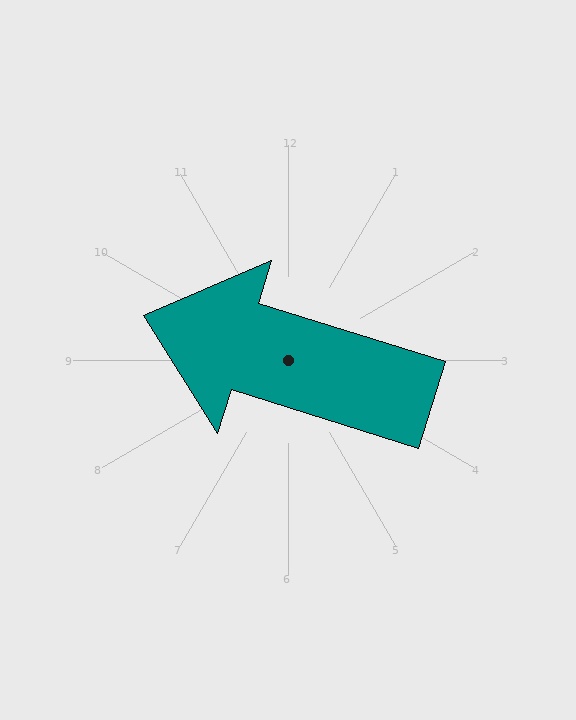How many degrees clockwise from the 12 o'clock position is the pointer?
Approximately 287 degrees.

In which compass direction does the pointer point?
West.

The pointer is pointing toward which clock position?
Roughly 10 o'clock.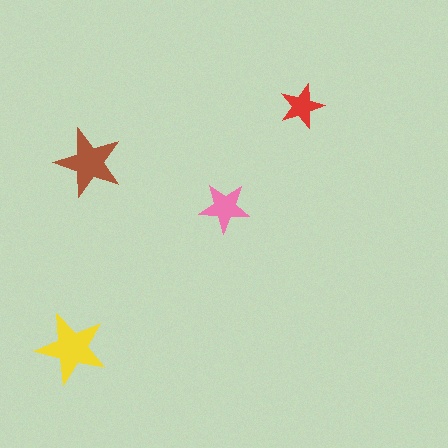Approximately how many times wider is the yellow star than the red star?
About 1.5 times wider.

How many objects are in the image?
There are 4 objects in the image.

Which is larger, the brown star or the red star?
The brown one.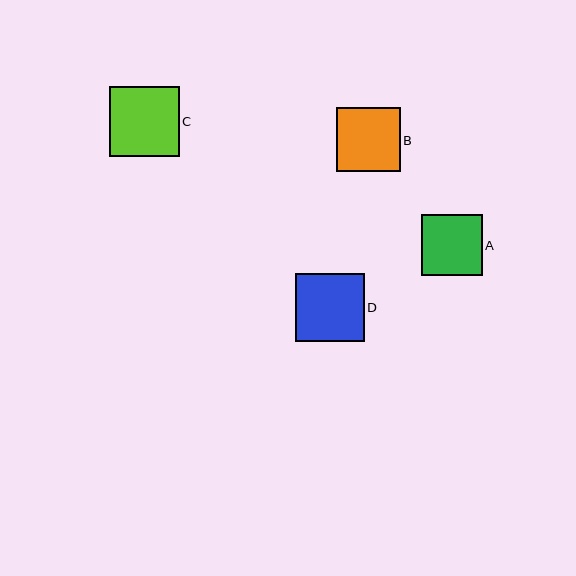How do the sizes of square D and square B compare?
Square D and square B are approximately the same size.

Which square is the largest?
Square C is the largest with a size of approximately 70 pixels.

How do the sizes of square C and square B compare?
Square C and square B are approximately the same size.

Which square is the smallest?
Square A is the smallest with a size of approximately 61 pixels.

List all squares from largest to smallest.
From largest to smallest: C, D, B, A.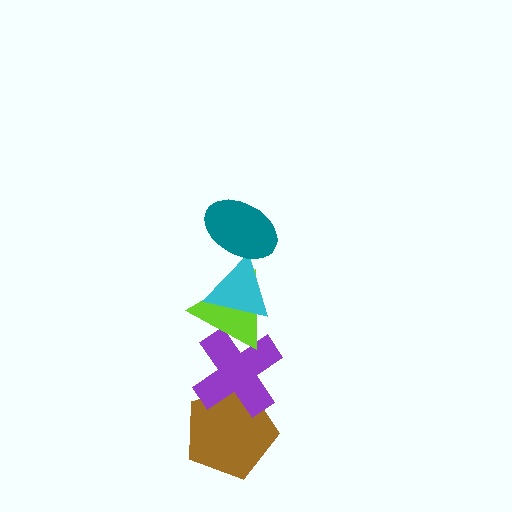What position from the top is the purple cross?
The purple cross is 4th from the top.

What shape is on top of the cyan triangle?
The teal ellipse is on top of the cyan triangle.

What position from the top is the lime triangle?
The lime triangle is 3rd from the top.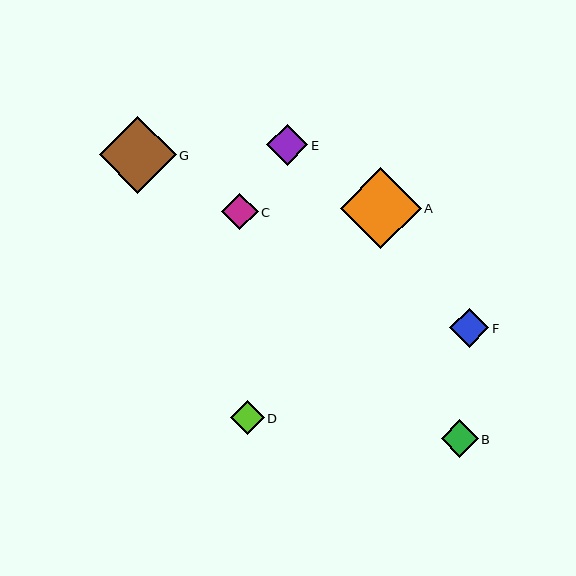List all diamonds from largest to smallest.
From largest to smallest: A, G, E, F, B, C, D.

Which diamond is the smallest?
Diamond D is the smallest with a size of approximately 33 pixels.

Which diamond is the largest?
Diamond A is the largest with a size of approximately 81 pixels.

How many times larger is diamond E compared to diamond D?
Diamond E is approximately 1.2 times the size of diamond D.